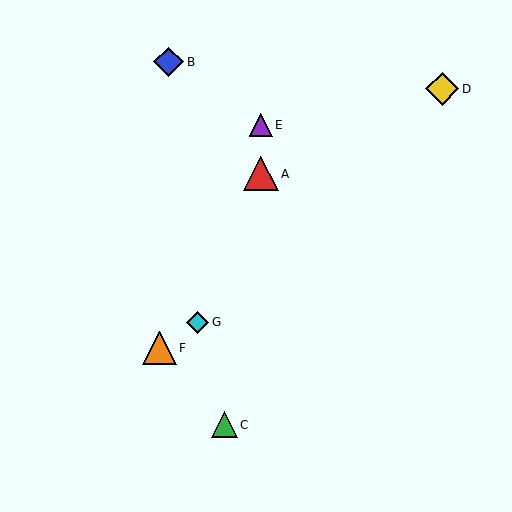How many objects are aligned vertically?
2 objects (A, E) are aligned vertically.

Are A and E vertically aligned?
Yes, both are at x≈261.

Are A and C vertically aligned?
No, A is at x≈261 and C is at x≈224.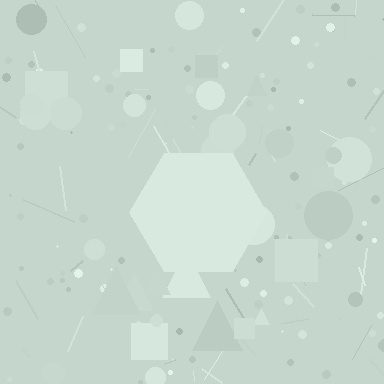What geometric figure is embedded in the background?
A hexagon is embedded in the background.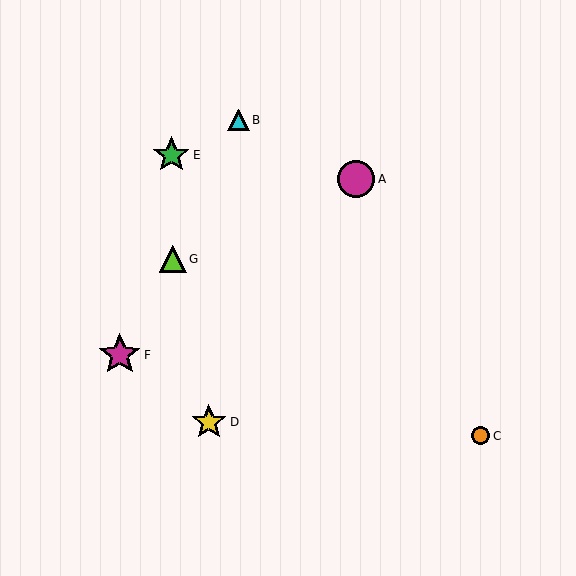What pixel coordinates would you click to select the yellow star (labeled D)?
Click at (209, 422) to select the yellow star D.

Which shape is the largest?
The magenta star (labeled F) is the largest.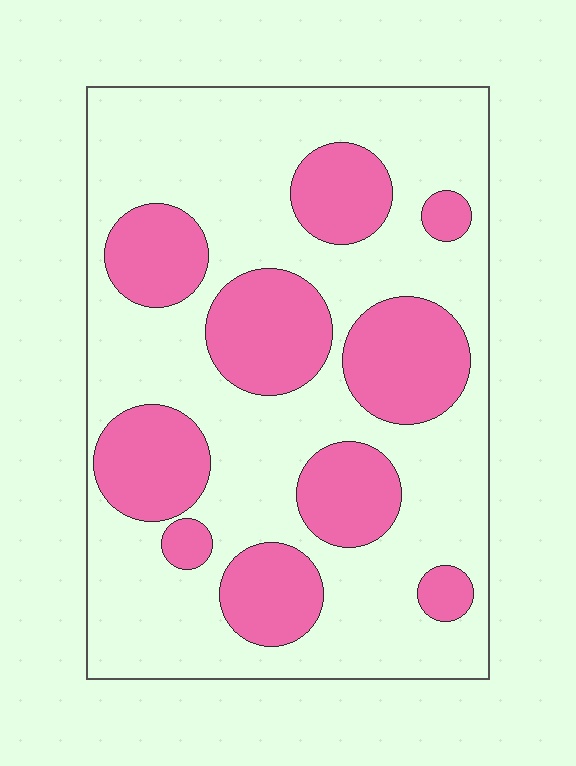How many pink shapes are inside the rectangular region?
10.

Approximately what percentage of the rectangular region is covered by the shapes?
Approximately 35%.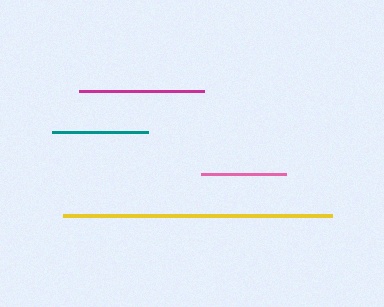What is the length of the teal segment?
The teal segment is approximately 96 pixels long.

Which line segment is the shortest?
The pink line is the shortest at approximately 85 pixels.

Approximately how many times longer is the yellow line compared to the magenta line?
The yellow line is approximately 2.2 times the length of the magenta line.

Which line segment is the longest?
The yellow line is the longest at approximately 269 pixels.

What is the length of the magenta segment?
The magenta segment is approximately 125 pixels long.